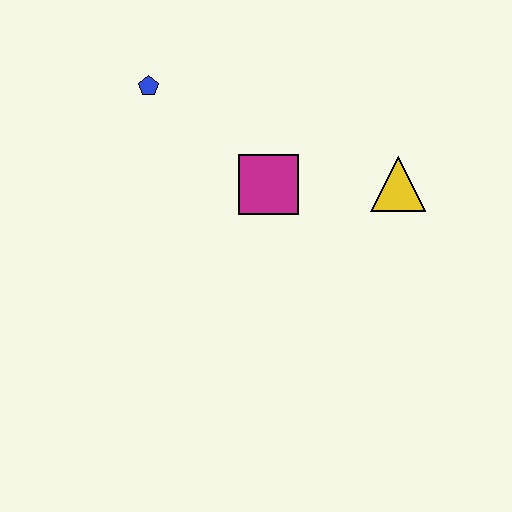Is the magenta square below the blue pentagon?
Yes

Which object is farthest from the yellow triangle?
The blue pentagon is farthest from the yellow triangle.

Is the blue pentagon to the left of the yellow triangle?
Yes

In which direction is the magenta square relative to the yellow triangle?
The magenta square is to the left of the yellow triangle.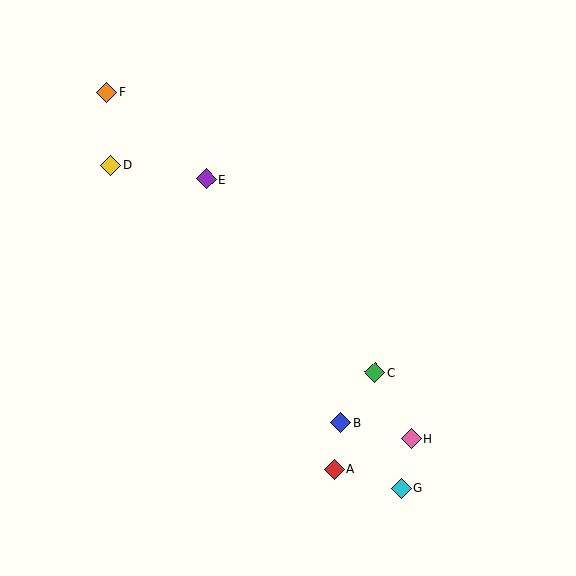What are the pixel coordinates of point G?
Point G is at (401, 488).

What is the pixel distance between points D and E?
The distance between D and E is 96 pixels.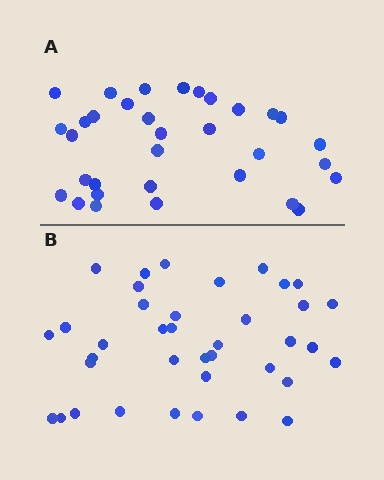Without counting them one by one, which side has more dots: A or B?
Region B (the bottom region) has more dots.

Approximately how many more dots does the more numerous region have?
Region B has about 5 more dots than region A.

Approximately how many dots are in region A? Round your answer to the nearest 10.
About 30 dots. (The exact count is 33, which rounds to 30.)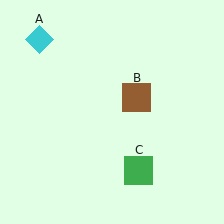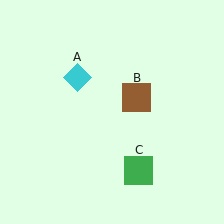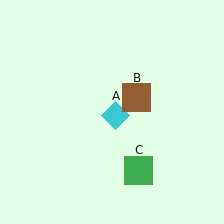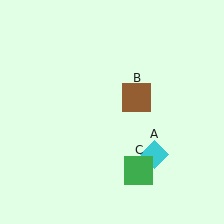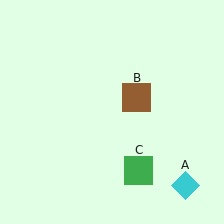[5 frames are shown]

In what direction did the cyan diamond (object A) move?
The cyan diamond (object A) moved down and to the right.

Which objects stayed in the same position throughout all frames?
Brown square (object B) and green square (object C) remained stationary.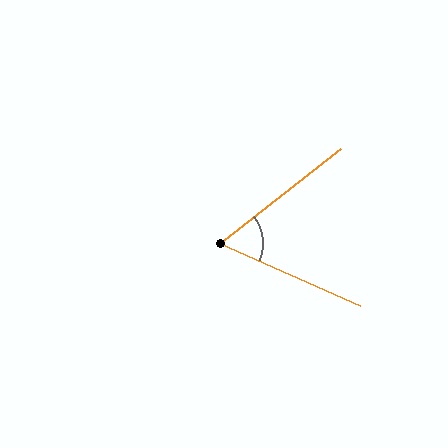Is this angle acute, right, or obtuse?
It is acute.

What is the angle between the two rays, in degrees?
Approximately 62 degrees.